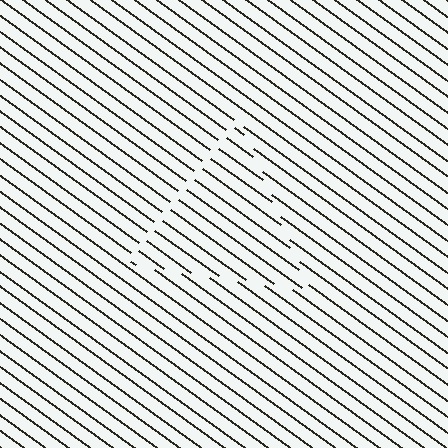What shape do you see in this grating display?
An illusory triangle. The interior of the shape contains the same grating, shifted by half a period — the contour is defined by the phase discontinuity where line-ends from the inner and outer gratings abut.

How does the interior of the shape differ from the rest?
The interior of the shape contains the same grating, shifted by half a period — the contour is defined by the phase discontinuity where line-ends from the inner and outer gratings abut.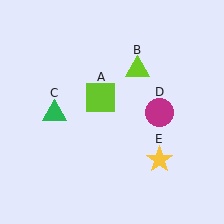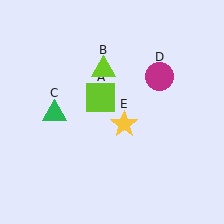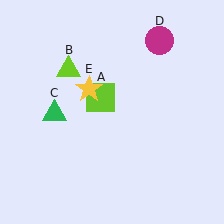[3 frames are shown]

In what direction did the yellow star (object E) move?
The yellow star (object E) moved up and to the left.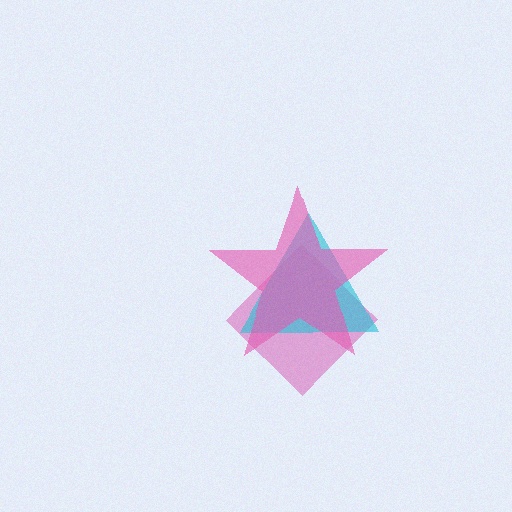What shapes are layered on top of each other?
The layered shapes are: a magenta diamond, a cyan triangle, a pink star.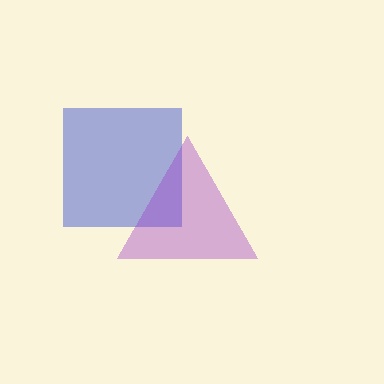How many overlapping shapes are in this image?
There are 2 overlapping shapes in the image.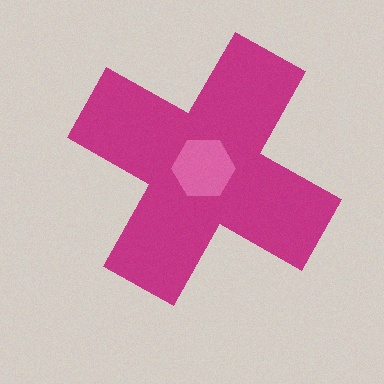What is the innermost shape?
The pink hexagon.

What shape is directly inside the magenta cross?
The pink hexagon.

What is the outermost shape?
The magenta cross.